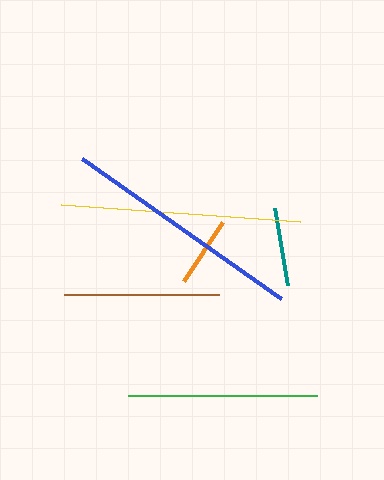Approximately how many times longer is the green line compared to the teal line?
The green line is approximately 2.4 times the length of the teal line.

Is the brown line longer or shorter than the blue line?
The blue line is longer than the brown line.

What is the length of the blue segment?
The blue segment is approximately 243 pixels long.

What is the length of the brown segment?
The brown segment is approximately 155 pixels long.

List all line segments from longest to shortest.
From longest to shortest: blue, yellow, green, brown, teal, orange.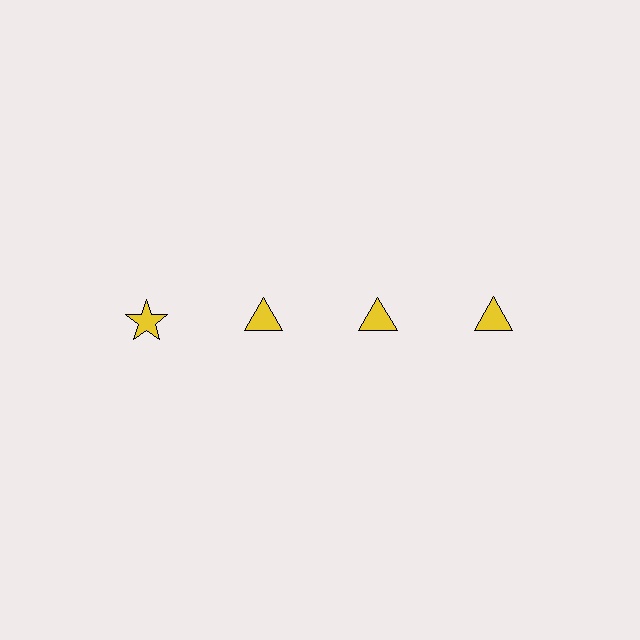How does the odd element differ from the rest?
It has a different shape: star instead of triangle.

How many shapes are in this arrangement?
There are 4 shapes arranged in a grid pattern.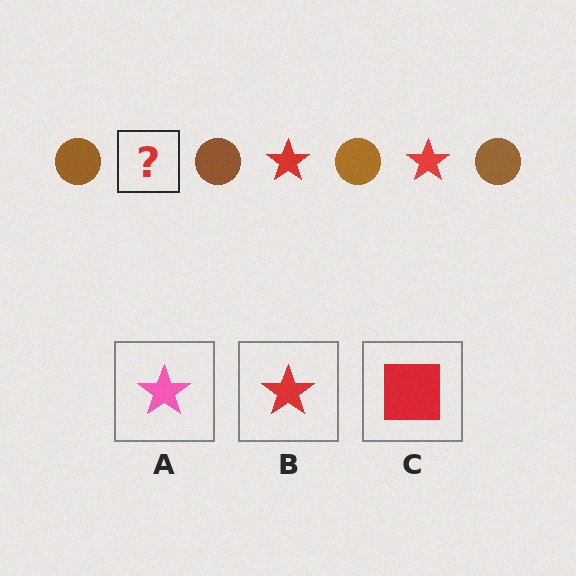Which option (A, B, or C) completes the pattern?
B.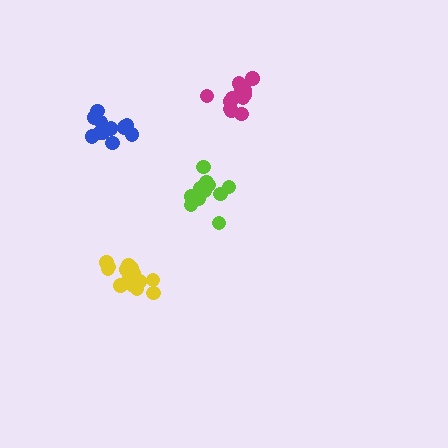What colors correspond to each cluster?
The clusters are colored: magenta, blue, yellow, lime.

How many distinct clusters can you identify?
There are 4 distinct clusters.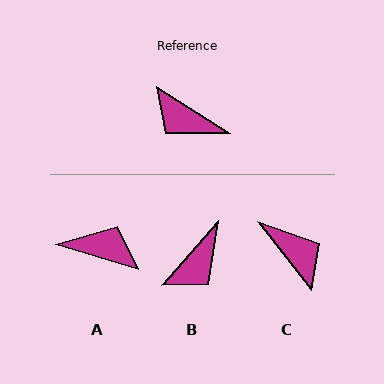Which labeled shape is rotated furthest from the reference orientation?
A, about 164 degrees away.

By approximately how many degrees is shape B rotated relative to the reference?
Approximately 81 degrees counter-clockwise.